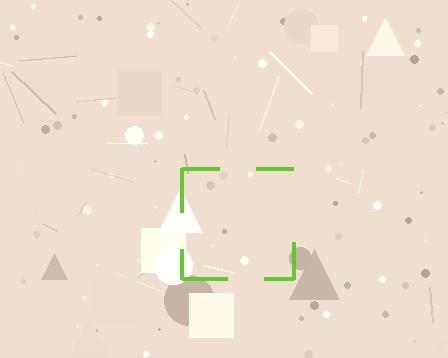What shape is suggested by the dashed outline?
The dashed outline suggests a square.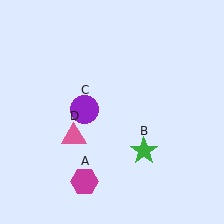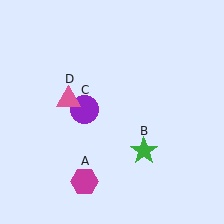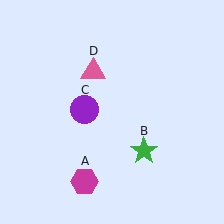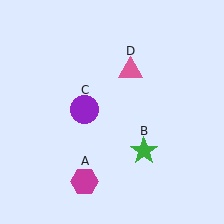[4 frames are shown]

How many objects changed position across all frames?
1 object changed position: pink triangle (object D).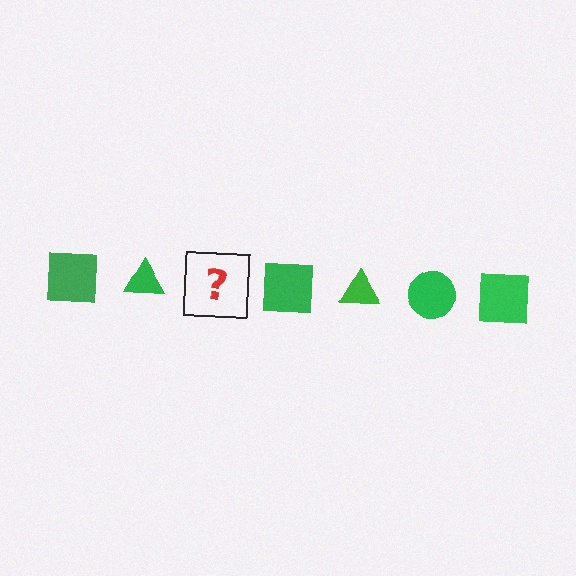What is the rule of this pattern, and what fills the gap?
The rule is that the pattern cycles through square, triangle, circle shapes in green. The gap should be filled with a green circle.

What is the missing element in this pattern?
The missing element is a green circle.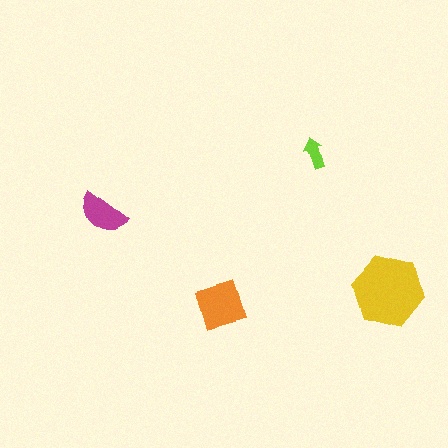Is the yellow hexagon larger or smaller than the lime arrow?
Larger.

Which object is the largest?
The yellow hexagon.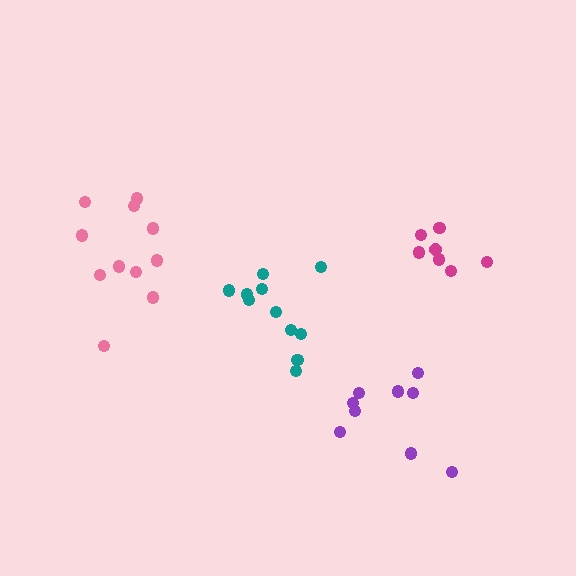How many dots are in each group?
Group 1: 9 dots, Group 2: 11 dots, Group 3: 11 dots, Group 4: 7 dots (38 total).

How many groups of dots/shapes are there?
There are 4 groups.